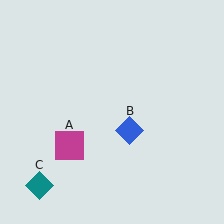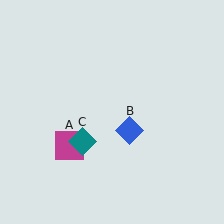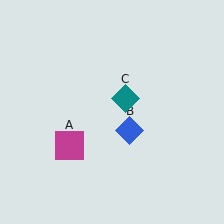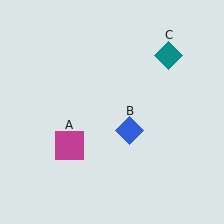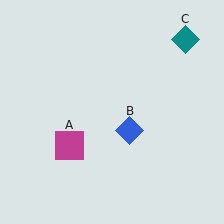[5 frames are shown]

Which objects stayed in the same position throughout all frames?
Magenta square (object A) and blue diamond (object B) remained stationary.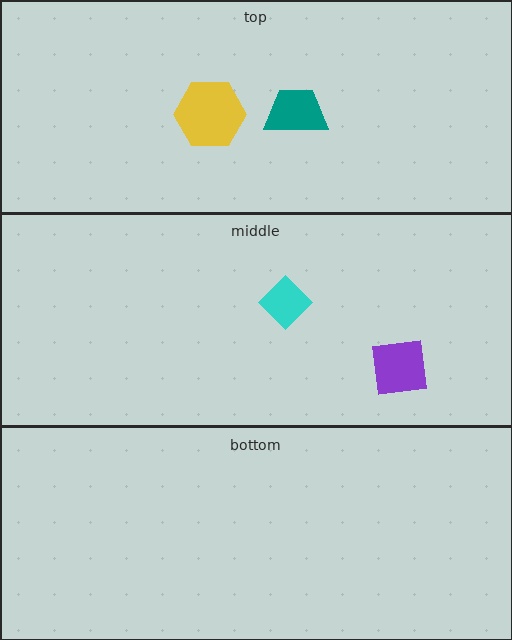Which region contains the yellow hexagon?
The top region.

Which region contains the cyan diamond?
The middle region.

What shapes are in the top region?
The teal trapezoid, the yellow hexagon.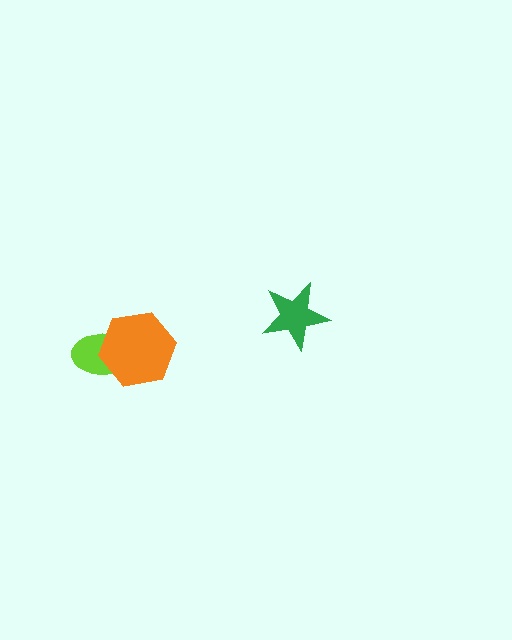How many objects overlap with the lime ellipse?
1 object overlaps with the lime ellipse.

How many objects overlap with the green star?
0 objects overlap with the green star.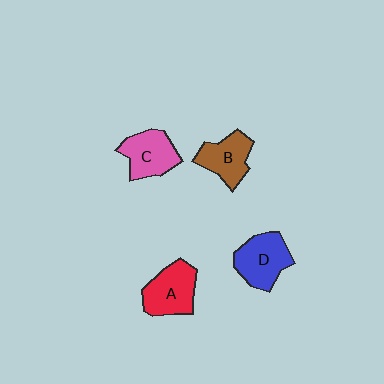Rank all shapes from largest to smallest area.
From largest to smallest: D (blue), A (red), C (pink), B (brown).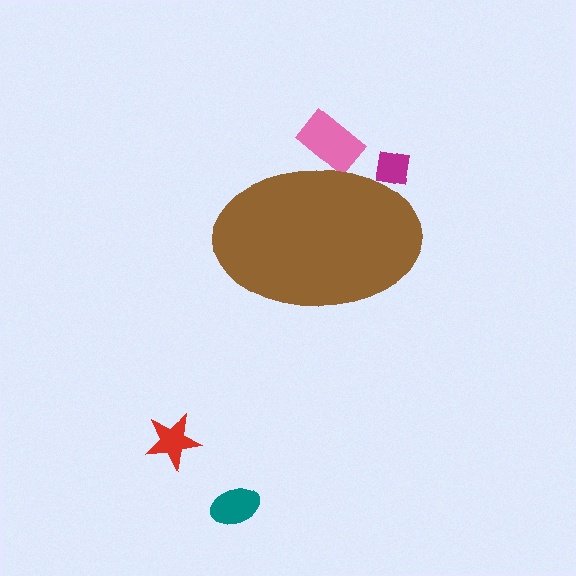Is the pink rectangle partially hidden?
Yes, the pink rectangle is partially hidden behind the brown ellipse.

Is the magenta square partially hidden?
Yes, the magenta square is partially hidden behind the brown ellipse.